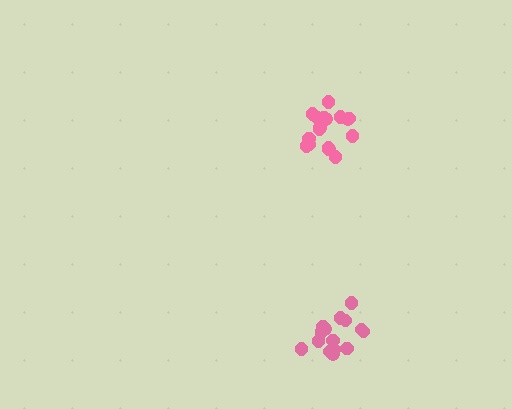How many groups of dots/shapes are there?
There are 2 groups.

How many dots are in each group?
Group 1: 18 dots, Group 2: 15 dots (33 total).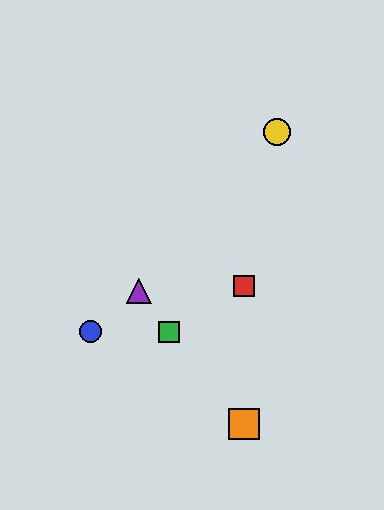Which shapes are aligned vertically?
The red square, the orange square are aligned vertically.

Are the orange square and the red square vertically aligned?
Yes, both are at x≈244.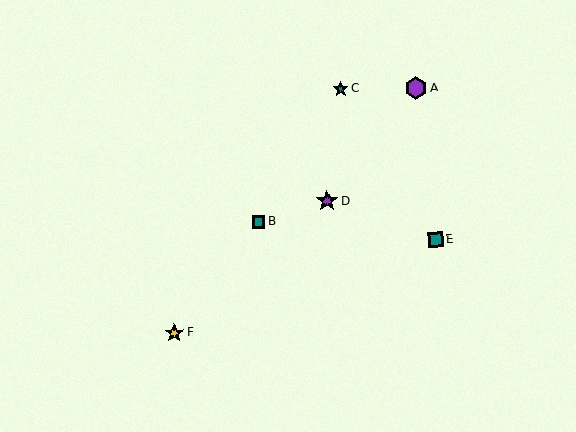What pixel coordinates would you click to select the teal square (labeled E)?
Click at (435, 240) to select the teal square E.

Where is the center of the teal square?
The center of the teal square is at (259, 222).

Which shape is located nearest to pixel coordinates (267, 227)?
The teal square (labeled B) at (259, 222) is nearest to that location.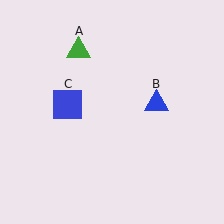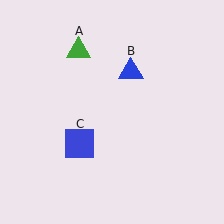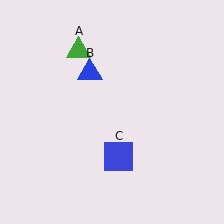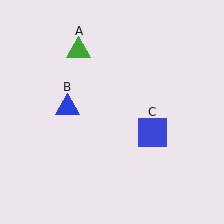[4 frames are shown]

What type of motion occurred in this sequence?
The blue triangle (object B), blue square (object C) rotated counterclockwise around the center of the scene.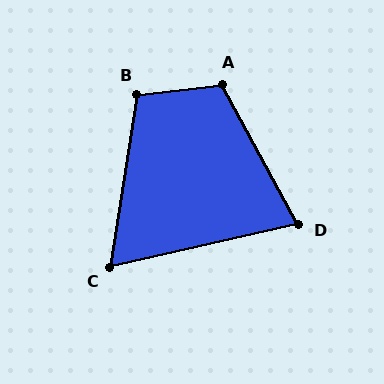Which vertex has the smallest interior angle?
C, at approximately 68 degrees.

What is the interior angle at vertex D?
Approximately 74 degrees (acute).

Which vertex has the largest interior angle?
A, at approximately 112 degrees.